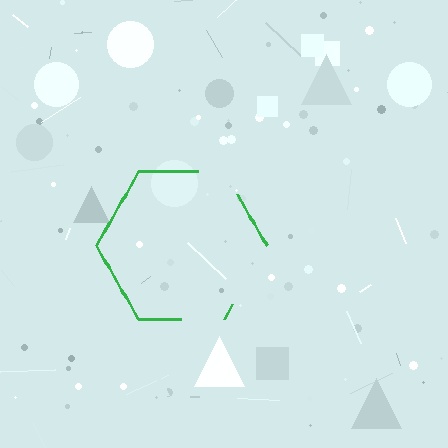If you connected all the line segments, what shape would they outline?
They would outline a hexagon.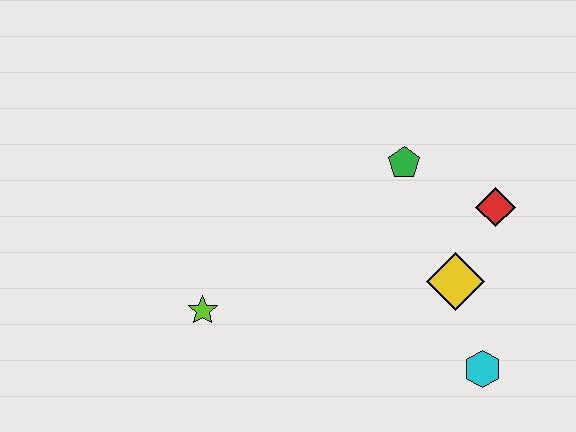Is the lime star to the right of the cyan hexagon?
No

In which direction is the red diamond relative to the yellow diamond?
The red diamond is above the yellow diamond.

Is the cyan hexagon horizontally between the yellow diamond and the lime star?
No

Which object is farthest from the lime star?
The red diamond is farthest from the lime star.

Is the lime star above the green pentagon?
No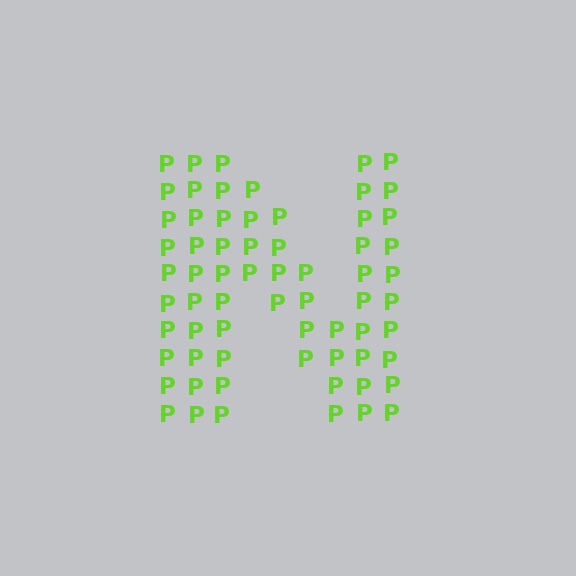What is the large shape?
The large shape is the letter N.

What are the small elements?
The small elements are letter P's.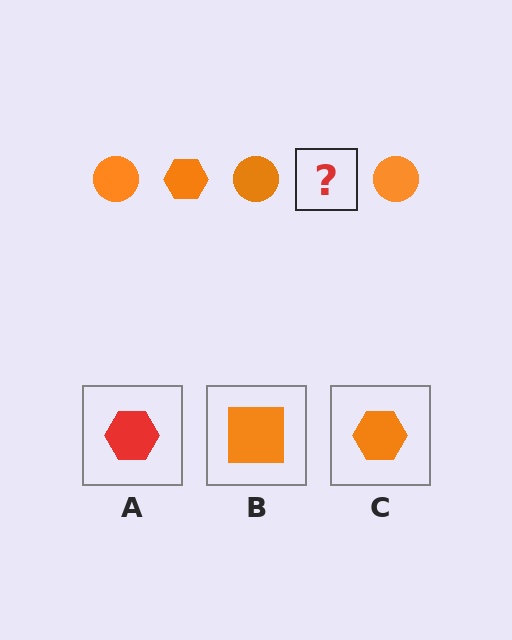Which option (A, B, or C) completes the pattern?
C.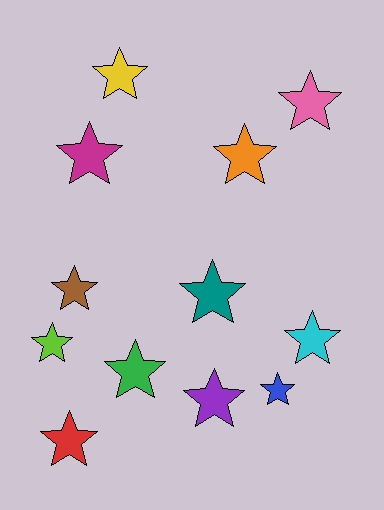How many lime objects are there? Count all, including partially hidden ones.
There is 1 lime object.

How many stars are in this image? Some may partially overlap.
There are 12 stars.